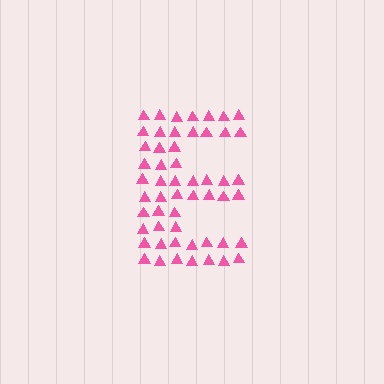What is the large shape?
The large shape is the letter E.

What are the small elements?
The small elements are triangles.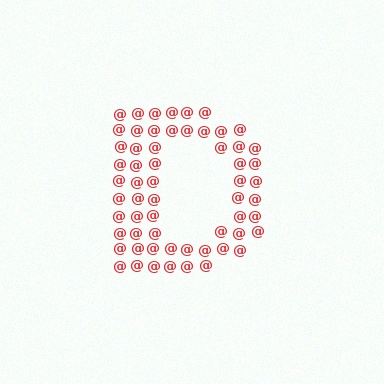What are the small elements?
The small elements are at signs.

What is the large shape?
The large shape is the letter D.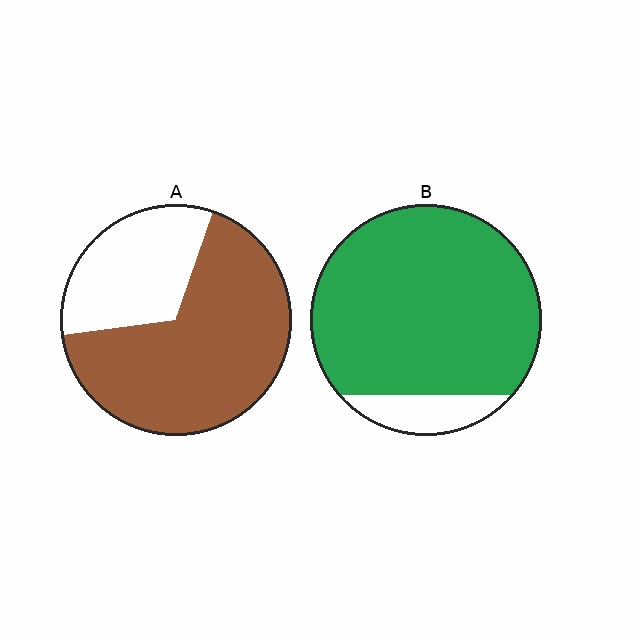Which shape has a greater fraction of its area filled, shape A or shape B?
Shape B.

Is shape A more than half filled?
Yes.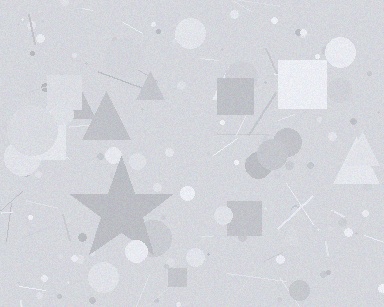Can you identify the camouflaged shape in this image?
The camouflaged shape is a star.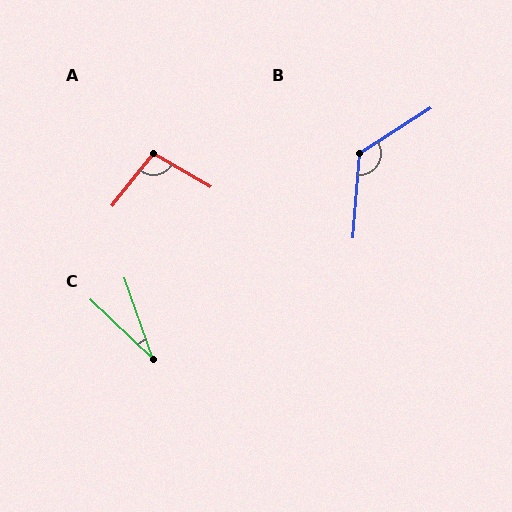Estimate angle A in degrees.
Approximately 99 degrees.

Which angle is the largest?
B, at approximately 127 degrees.